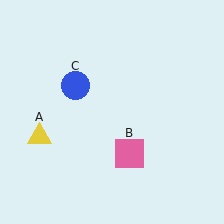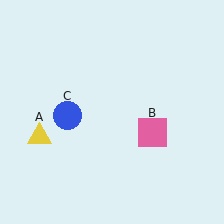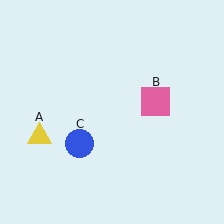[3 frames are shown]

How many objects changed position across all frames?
2 objects changed position: pink square (object B), blue circle (object C).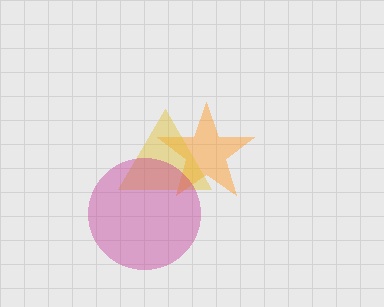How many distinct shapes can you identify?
There are 3 distinct shapes: an orange star, a yellow triangle, a magenta circle.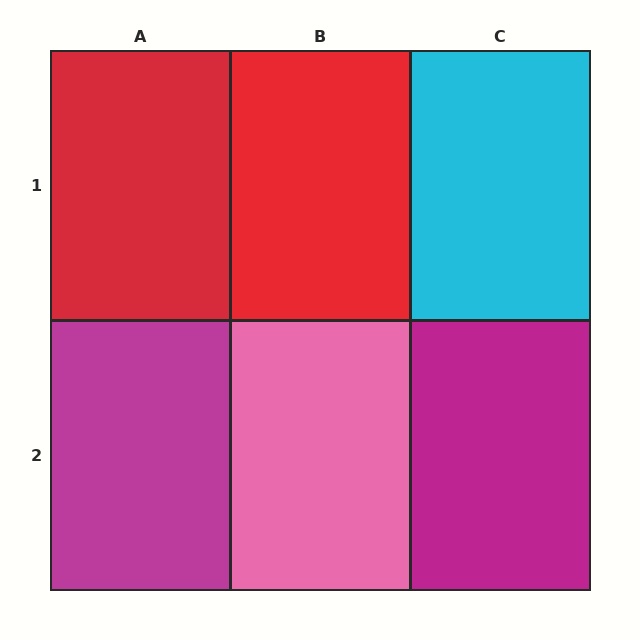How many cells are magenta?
2 cells are magenta.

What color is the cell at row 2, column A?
Magenta.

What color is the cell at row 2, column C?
Magenta.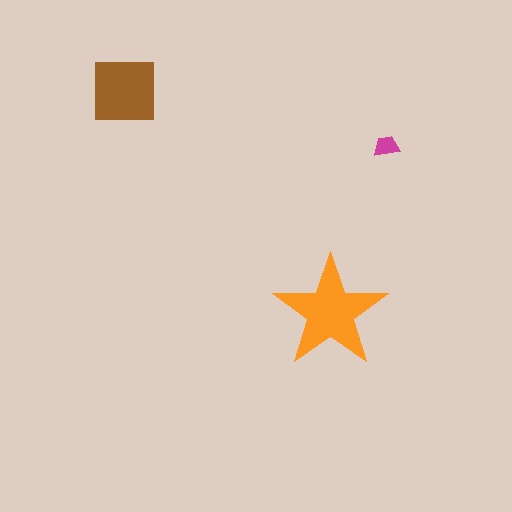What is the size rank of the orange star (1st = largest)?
1st.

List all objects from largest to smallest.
The orange star, the brown square, the magenta trapezoid.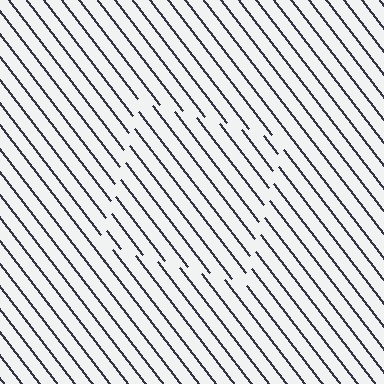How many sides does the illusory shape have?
4 sides — the line-ends trace a square.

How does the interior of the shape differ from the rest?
The interior of the shape contains the same grating, shifted by half a period — the contour is defined by the phase discontinuity where line-ends from the inner and outer gratings abut.